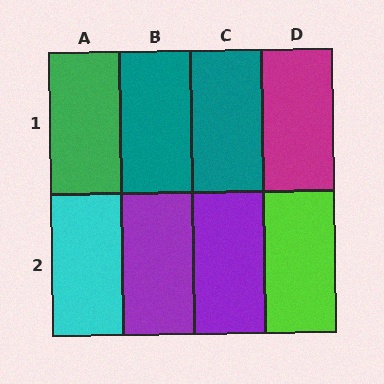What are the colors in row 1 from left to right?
Green, teal, teal, magenta.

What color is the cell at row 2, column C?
Purple.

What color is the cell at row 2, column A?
Cyan.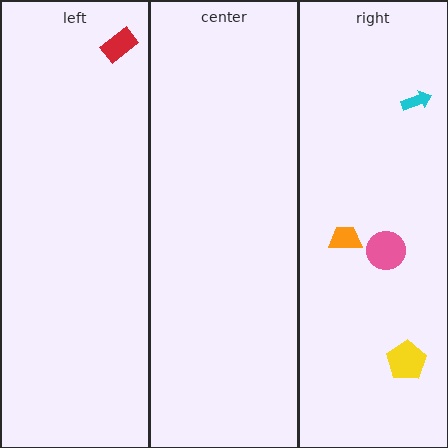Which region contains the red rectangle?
The left region.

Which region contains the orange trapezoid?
The right region.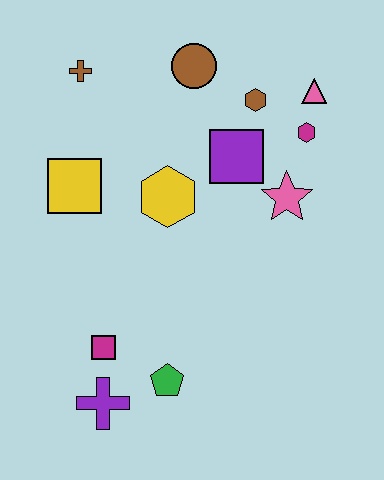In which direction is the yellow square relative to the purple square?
The yellow square is to the left of the purple square.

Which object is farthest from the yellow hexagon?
The purple cross is farthest from the yellow hexagon.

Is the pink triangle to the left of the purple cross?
No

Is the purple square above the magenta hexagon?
No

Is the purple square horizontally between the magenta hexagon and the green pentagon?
Yes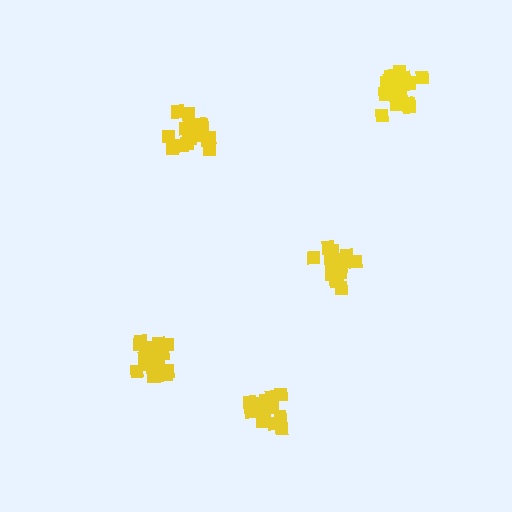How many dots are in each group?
Group 1: 20 dots, Group 2: 18 dots, Group 3: 21 dots, Group 4: 18 dots, Group 5: 19 dots (96 total).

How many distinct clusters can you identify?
There are 5 distinct clusters.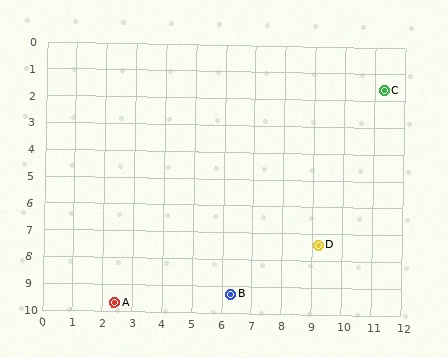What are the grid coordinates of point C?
Point C is at approximately (11.3, 1.6).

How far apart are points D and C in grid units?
Points D and C are about 6.2 grid units apart.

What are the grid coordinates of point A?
Point A is at approximately (2.4, 9.7).